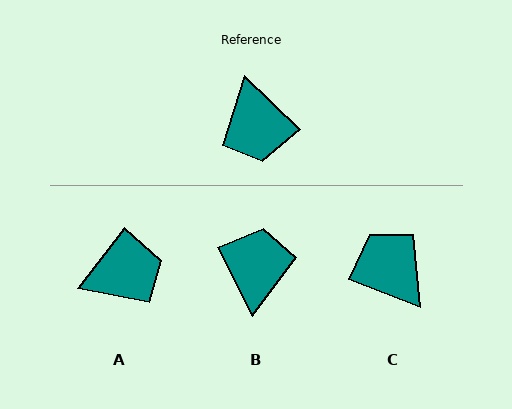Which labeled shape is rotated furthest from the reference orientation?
B, about 161 degrees away.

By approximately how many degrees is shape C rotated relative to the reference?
Approximately 157 degrees clockwise.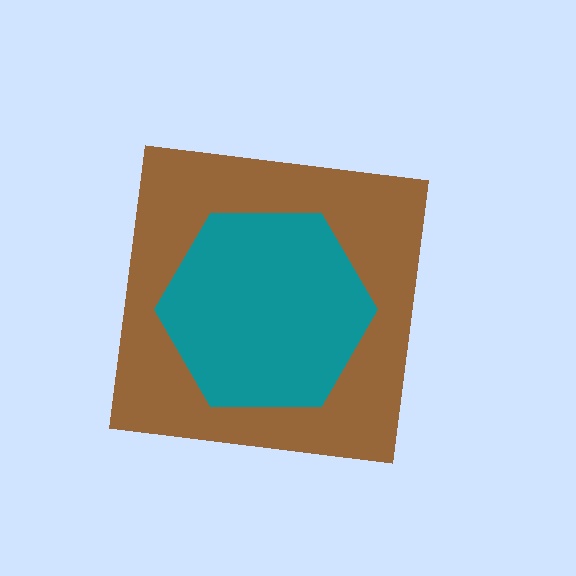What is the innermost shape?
The teal hexagon.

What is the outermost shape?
The brown square.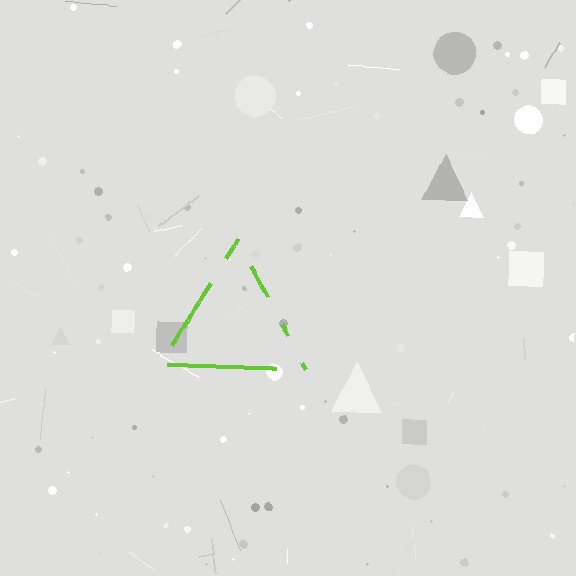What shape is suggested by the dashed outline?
The dashed outline suggests a triangle.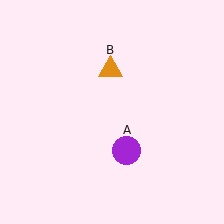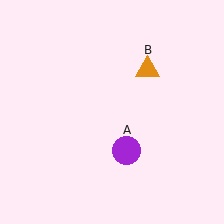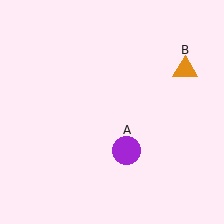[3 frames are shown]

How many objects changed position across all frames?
1 object changed position: orange triangle (object B).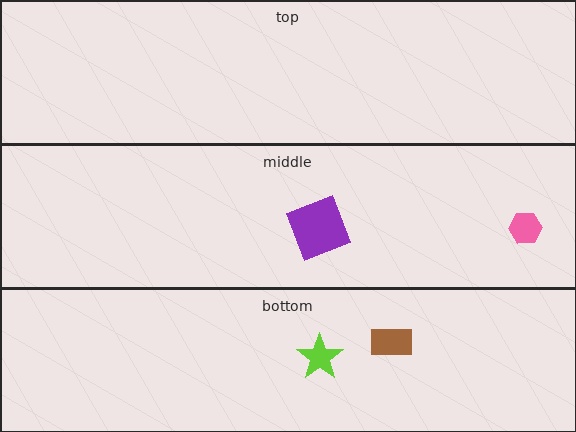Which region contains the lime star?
The bottom region.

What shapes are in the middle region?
The pink hexagon, the purple square.